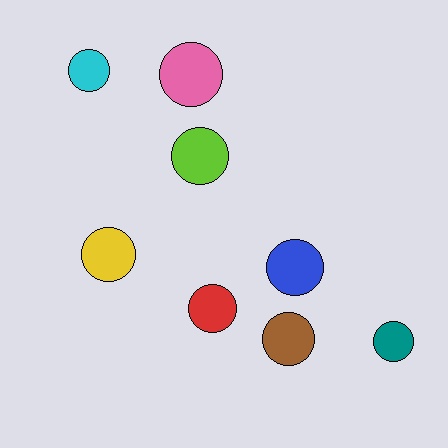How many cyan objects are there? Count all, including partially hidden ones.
There is 1 cyan object.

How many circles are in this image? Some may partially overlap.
There are 8 circles.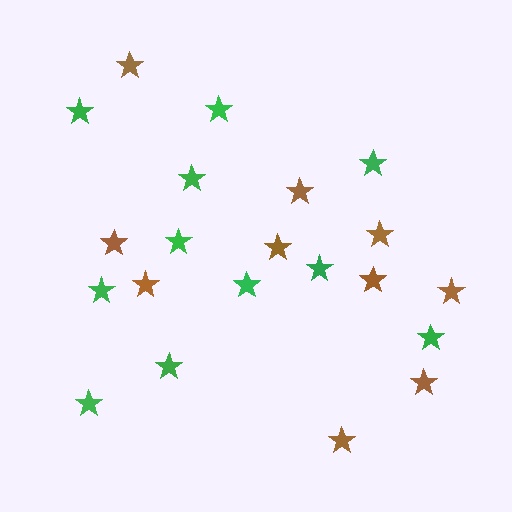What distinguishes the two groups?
There are 2 groups: one group of brown stars (10) and one group of green stars (11).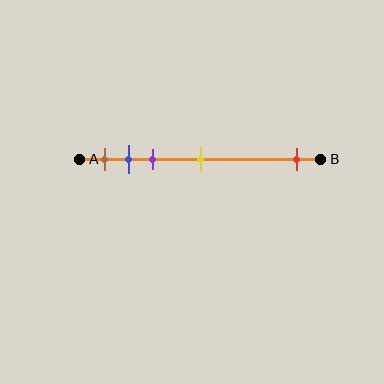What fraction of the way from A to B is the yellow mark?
The yellow mark is approximately 50% (0.5) of the way from A to B.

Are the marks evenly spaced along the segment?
No, the marks are not evenly spaced.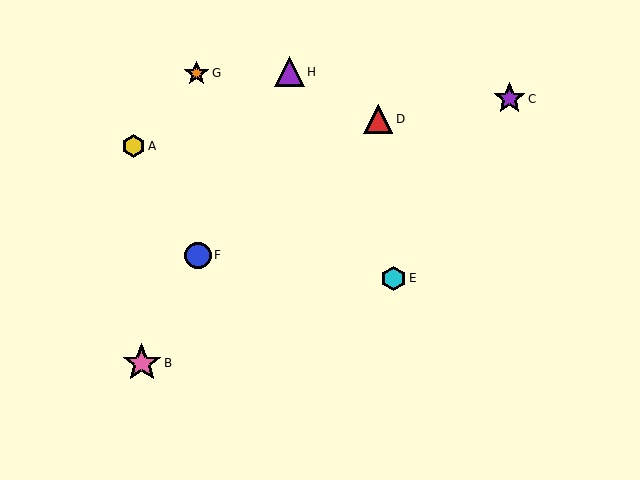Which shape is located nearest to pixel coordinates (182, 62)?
The orange star (labeled G) at (196, 73) is nearest to that location.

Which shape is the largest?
The pink star (labeled B) is the largest.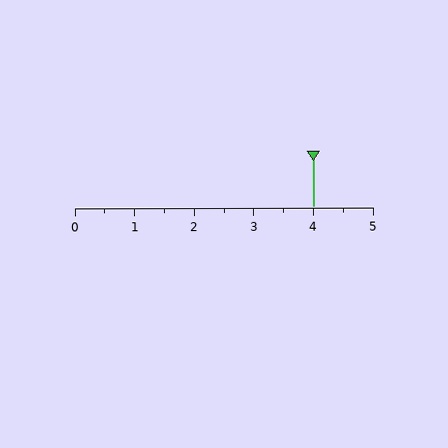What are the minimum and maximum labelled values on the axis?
The axis runs from 0 to 5.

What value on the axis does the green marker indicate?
The marker indicates approximately 4.